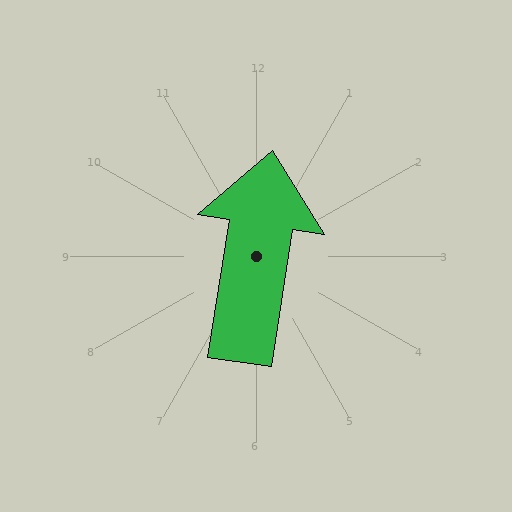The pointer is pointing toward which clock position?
Roughly 12 o'clock.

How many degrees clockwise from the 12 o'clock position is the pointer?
Approximately 9 degrees.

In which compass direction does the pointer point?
North.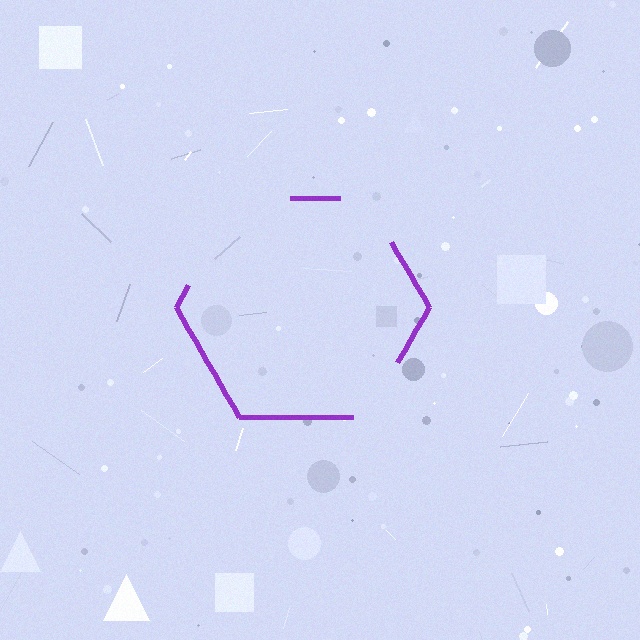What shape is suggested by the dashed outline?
The dashed outline suggests a hexagon.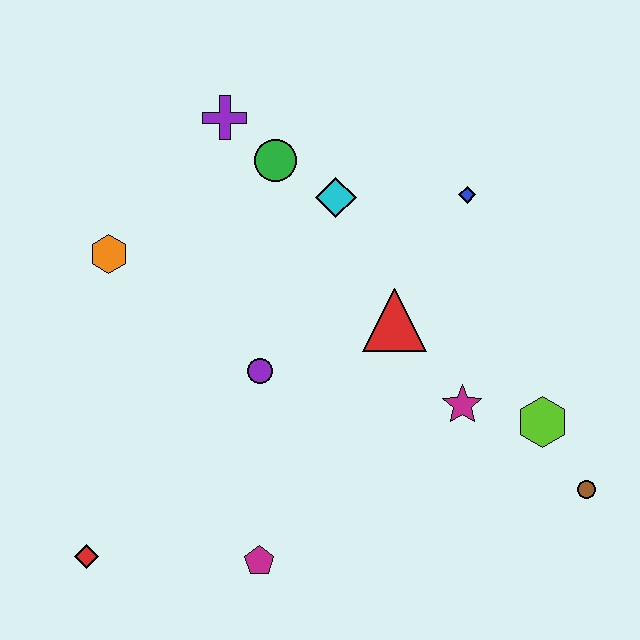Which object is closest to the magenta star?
The lime hexagon is closest to the magenta star.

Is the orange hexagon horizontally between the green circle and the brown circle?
No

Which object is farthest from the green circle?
The brown circle is farthest from the green circle.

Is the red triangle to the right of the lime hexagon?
No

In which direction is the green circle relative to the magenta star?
The green circle is above the magenta star.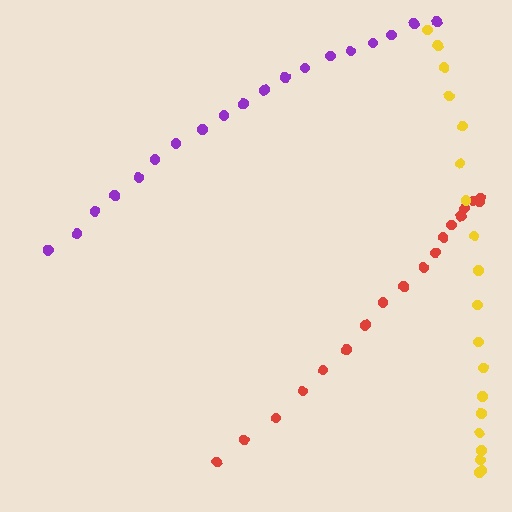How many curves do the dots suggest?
There are 3 distinct paths.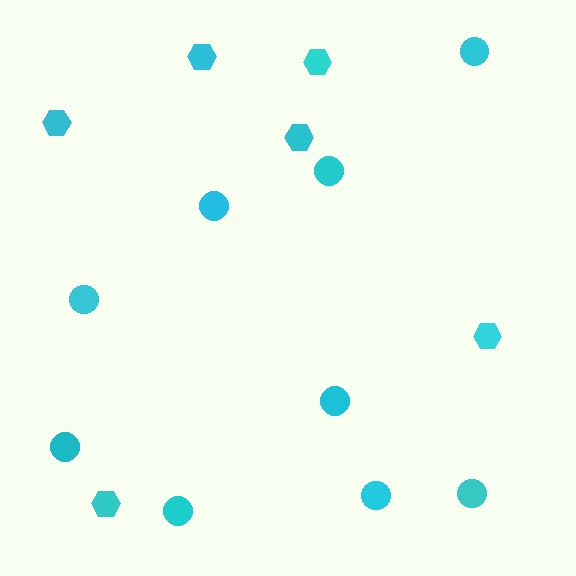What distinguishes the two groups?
There are 2 groups: one group of hexagons (6) and one group of circles (9).